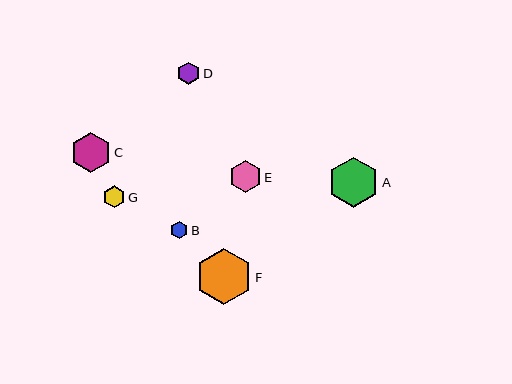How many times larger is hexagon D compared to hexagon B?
Hexagon D is approximately 1.3 times the size of hexagon B.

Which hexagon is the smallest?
Hexagon B is the smallest with a size of approximately 17 pixels.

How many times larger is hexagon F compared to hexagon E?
Hexagon F is approximately 1.8 times the size of hexagon E.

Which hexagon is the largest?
Hexagon F is the largest with a size of approximately 57 pixels.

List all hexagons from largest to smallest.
From largest to smallest: F, A, C, E, D, G, B.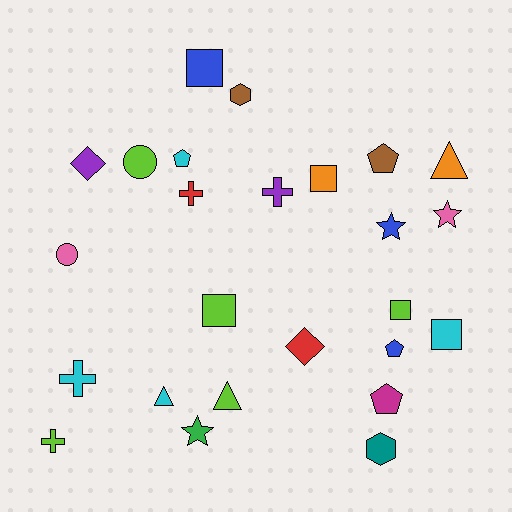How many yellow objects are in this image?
There are no yellow objects.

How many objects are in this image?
There are 25 objects.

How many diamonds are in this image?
There are 2 diamonds.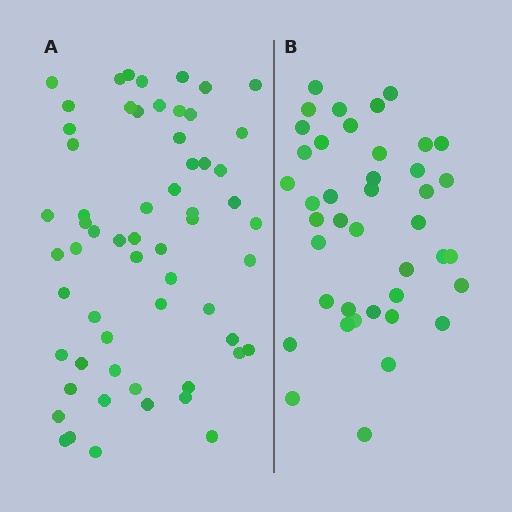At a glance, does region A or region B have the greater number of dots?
Region A (the left region) has more dots.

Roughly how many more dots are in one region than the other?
Region A has approximately 20 more dots than region B.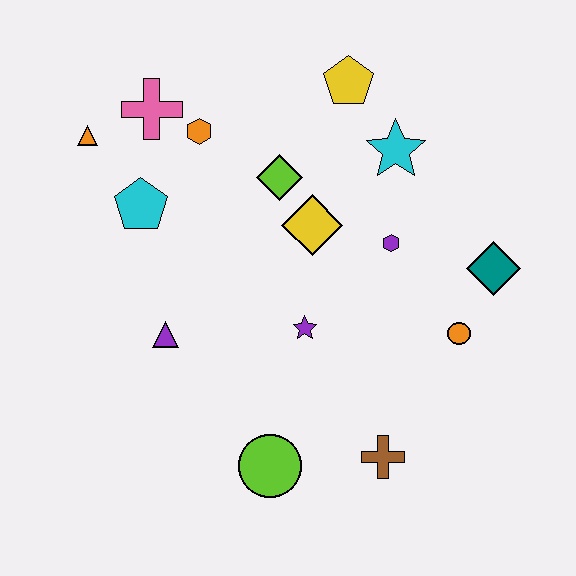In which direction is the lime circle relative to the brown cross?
The lime circle is to the left of the brown cross.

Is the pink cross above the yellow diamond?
Yes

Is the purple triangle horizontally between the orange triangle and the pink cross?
No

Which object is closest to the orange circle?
The teal diamond is closest to the orange circle.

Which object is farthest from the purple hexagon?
The orange triangle is farthest from the purple hexagon.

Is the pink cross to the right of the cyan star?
No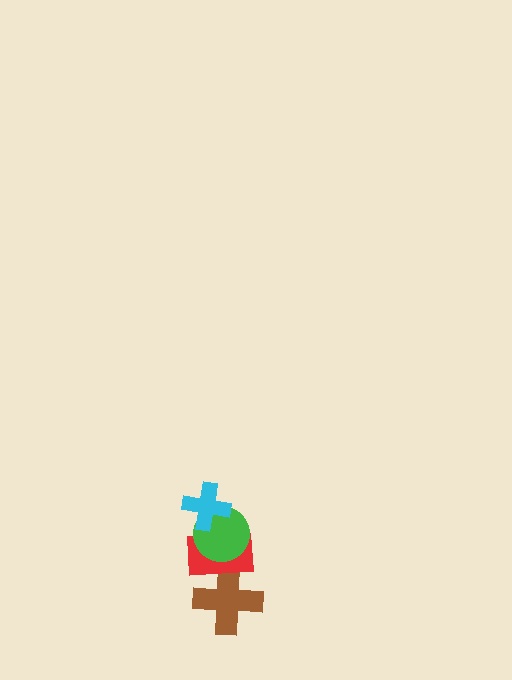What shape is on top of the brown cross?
The red rectangle is on top of the brown cross.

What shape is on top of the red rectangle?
The green circle is on top of the red rectangle.